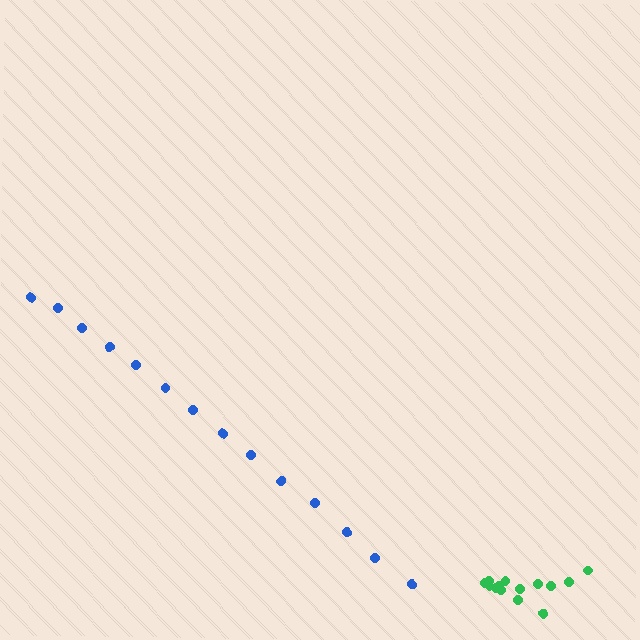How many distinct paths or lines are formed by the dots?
There are 2 distinct paths.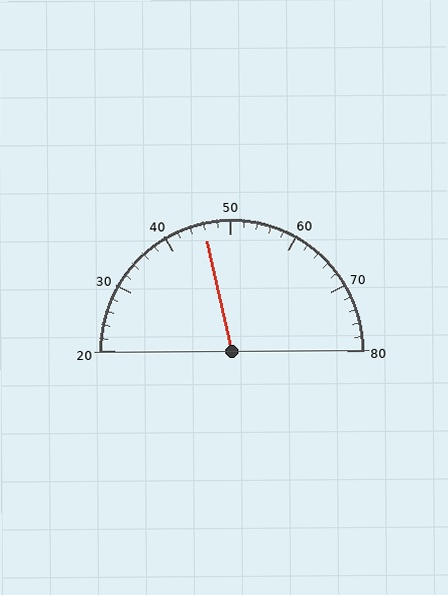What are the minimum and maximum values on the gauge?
The gauge ranges from 20 to 80.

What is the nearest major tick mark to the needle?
The nearest major tick mark is 50.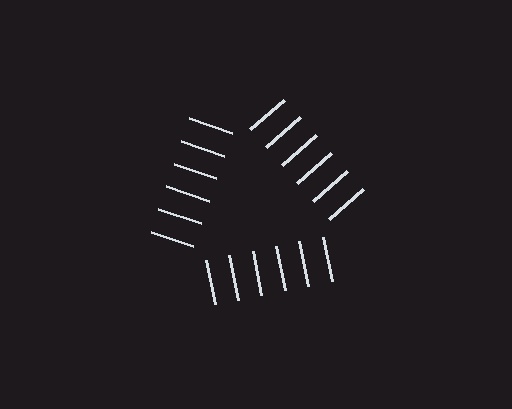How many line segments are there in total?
18 — 6 along each of the 3 edges.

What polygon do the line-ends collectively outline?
An illusory triangle — the line segments terminate on its edges but no continuous stroke is drawn.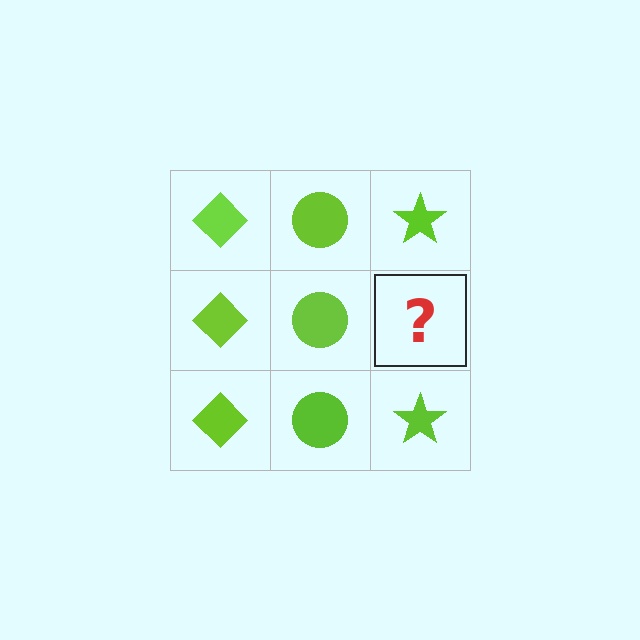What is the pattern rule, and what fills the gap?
The rule is that each column has a consistent shape. The gap should be filled with a lime star.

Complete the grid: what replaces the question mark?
The question mark should be replaced with a lime star.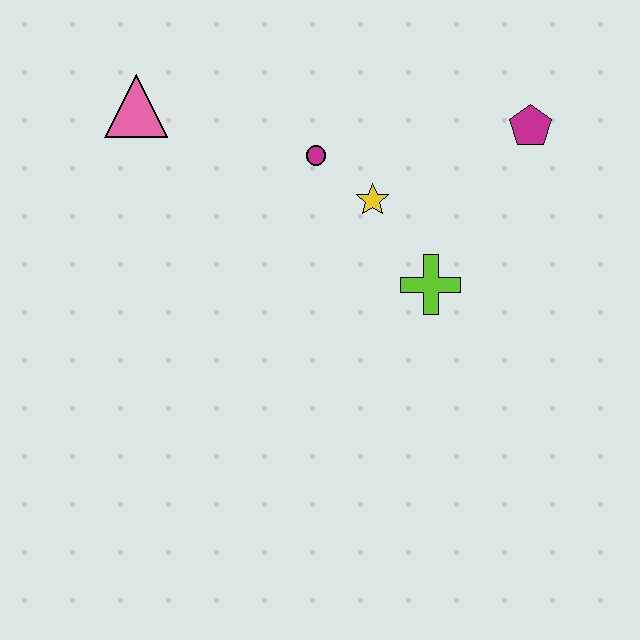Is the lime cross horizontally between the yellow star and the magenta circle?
No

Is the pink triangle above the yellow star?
Yes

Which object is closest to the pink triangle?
The magenta circle is closest to the pink triangle.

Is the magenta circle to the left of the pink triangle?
No